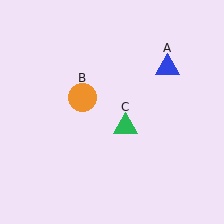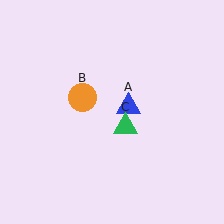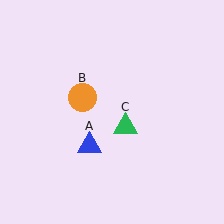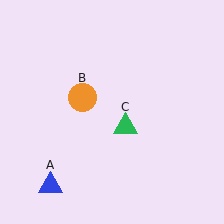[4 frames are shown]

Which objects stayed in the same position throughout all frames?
Orange circle (object B) and green triangle (object C) remained stationary.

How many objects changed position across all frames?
1 object changed position: blue triangle (object A).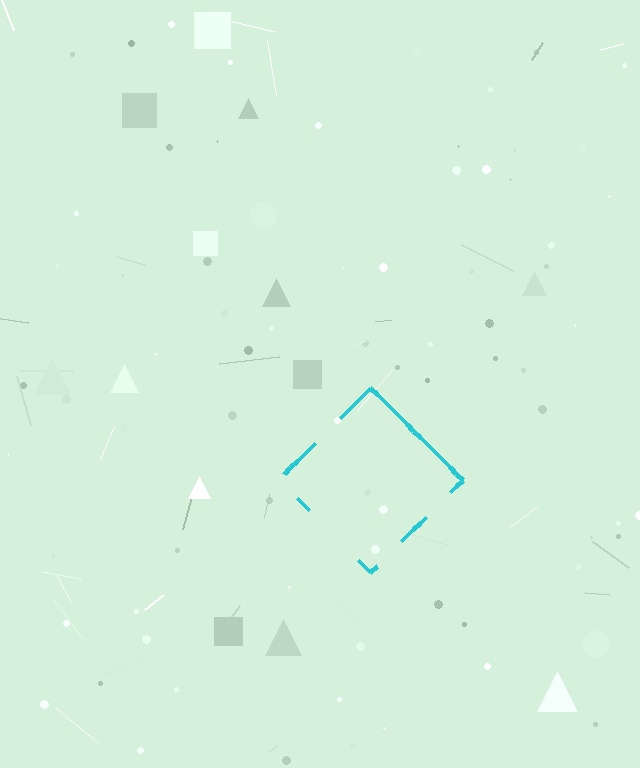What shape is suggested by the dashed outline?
The dashed outline suggests a diamond.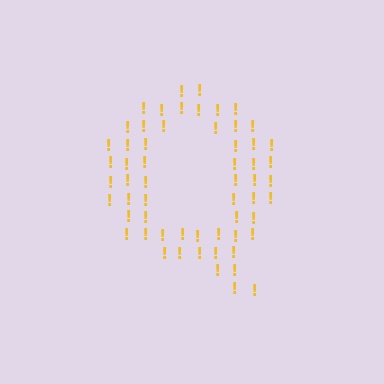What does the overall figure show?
The overall figure shows the letter Q.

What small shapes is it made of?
It is made of small exclamation marks.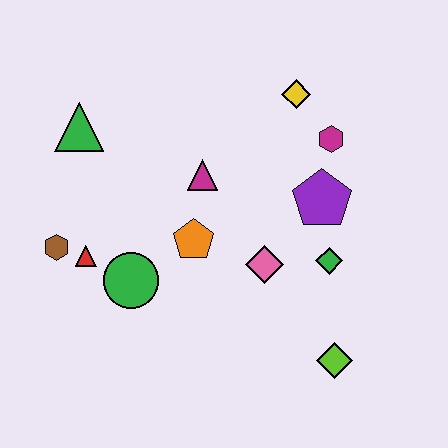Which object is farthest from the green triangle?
The lime diamond is farthest from the green triangle.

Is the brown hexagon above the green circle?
Yes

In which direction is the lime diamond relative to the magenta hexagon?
The lime diamond is below the magenta hexagon.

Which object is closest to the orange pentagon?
The magenta triangle is closest to the orange pentagon.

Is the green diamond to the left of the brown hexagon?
No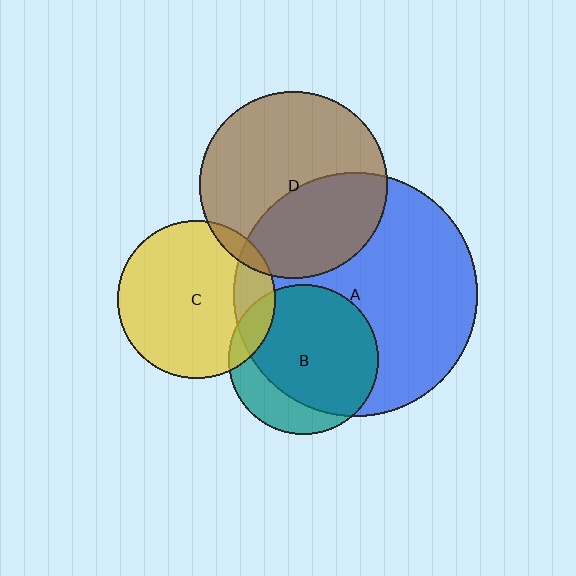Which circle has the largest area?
Circle A (blue).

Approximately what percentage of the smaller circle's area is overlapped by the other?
Approximately 75%.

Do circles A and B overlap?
Yes.